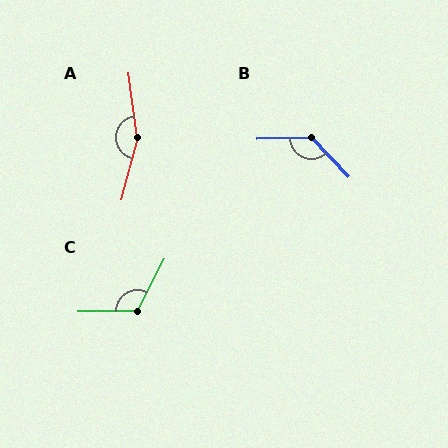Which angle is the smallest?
C, at approximately 118 degrees.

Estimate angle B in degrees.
Approximately 132 degrees.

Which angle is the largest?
A, at approximately 158 degrees.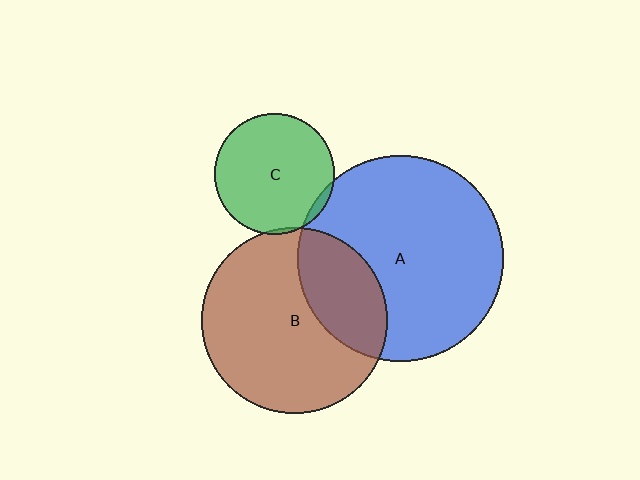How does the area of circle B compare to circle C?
Approximately 2.4 times.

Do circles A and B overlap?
Yes.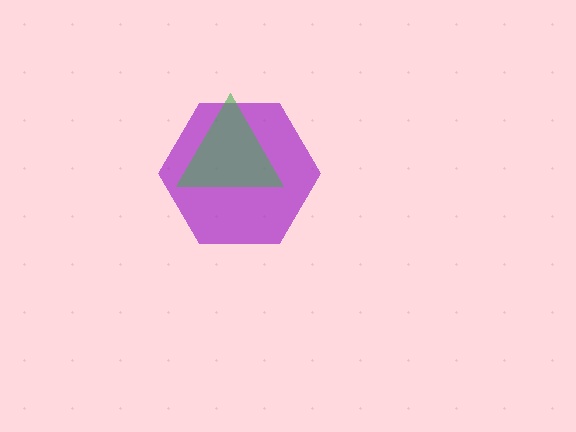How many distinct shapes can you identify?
There are 2 distinct shapes: a purple hexagon, a green triangle.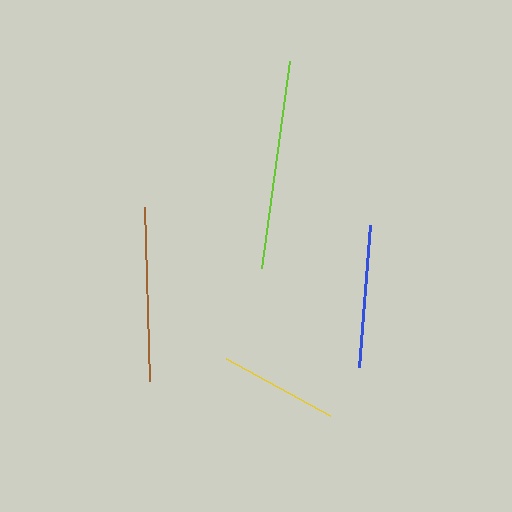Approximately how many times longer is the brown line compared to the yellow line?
The brown line is approximately 1.5 times the length of the yellow line.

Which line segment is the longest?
The lime line is the longest at approximately 209 pixels.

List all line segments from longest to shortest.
From longest to shortest: lime, brown, blue, yellow.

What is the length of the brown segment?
The brown segment is approximately 174 pixels long.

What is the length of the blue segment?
The blue segment is approximately 143 pixels long.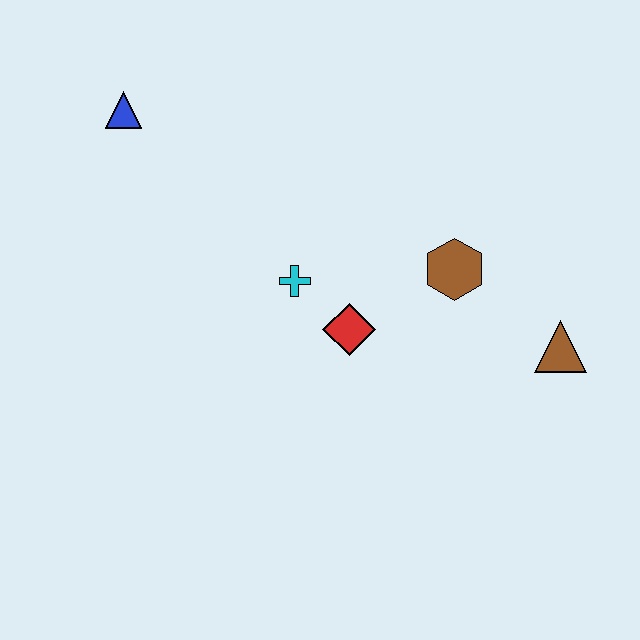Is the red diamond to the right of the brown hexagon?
No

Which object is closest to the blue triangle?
The cyan cross is closest to the blue triangle.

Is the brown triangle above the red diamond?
No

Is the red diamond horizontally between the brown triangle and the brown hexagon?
No